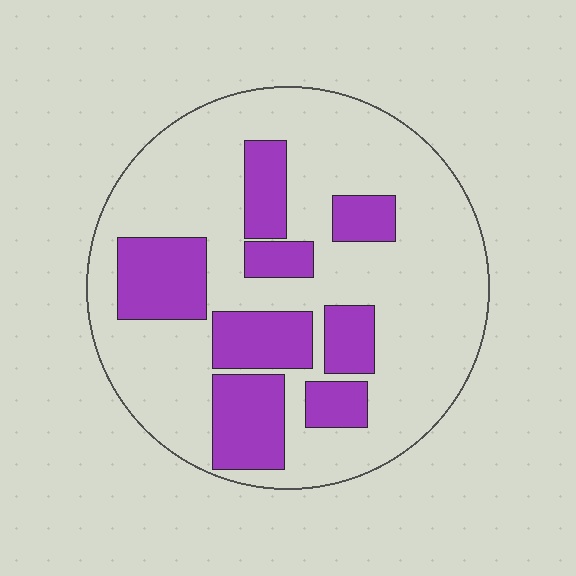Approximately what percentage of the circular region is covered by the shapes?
Approximately 30%.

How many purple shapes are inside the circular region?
8.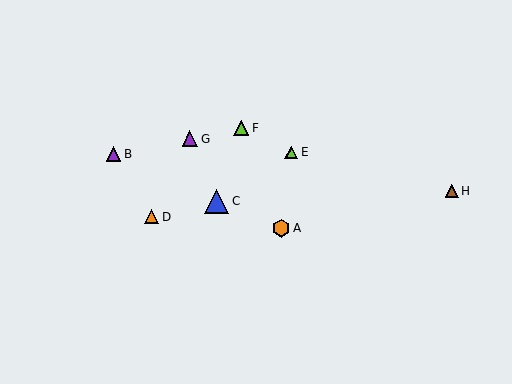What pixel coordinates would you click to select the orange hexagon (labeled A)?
Click at (281, 228) to select the orange hexagon A.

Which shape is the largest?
The blue triangle (labeled C) is the largest.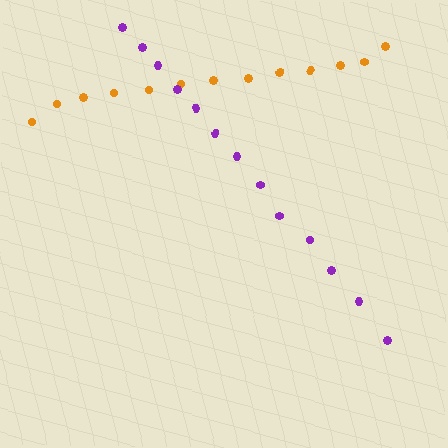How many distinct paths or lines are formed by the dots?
There are 2 distinct paths.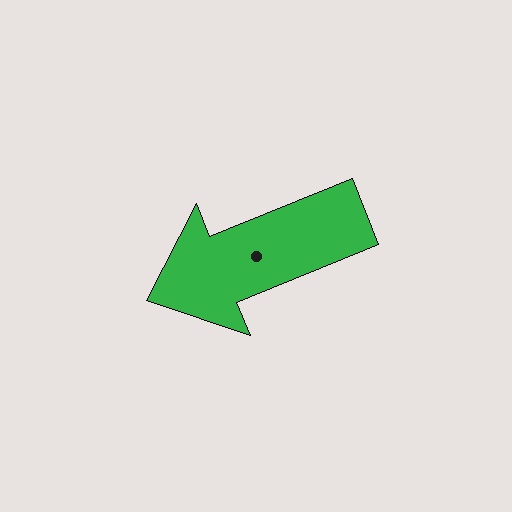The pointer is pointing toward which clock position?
Roughly 8 o'clock.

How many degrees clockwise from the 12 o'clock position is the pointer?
Approximately 248 degrees.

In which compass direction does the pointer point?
West.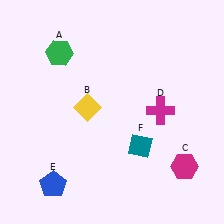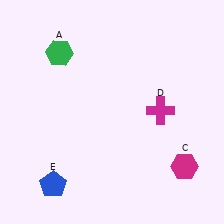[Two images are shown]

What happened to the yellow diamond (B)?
The yellow diamond (B) was removed in Image 2. It was in the top-left area of Image 1.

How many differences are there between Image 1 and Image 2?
There are 2 differences between the two images.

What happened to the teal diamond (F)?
The teal diamond (F) was removed in Image 2. It was in the bottom-right area of Image 1.